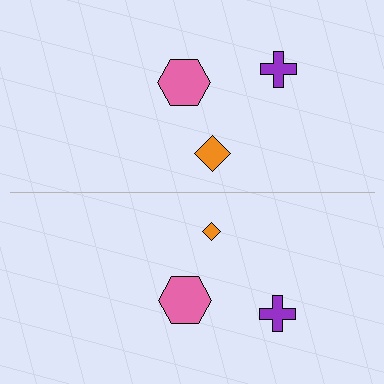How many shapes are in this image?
There are 6 shapes in this image.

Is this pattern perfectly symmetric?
No, the pattern is not perfectly symmetric. The orange diamond on the bottom side has a different size than its mirror counterpart.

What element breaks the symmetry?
The orange diamond on the bottom side has a different size than its mirror counterpart.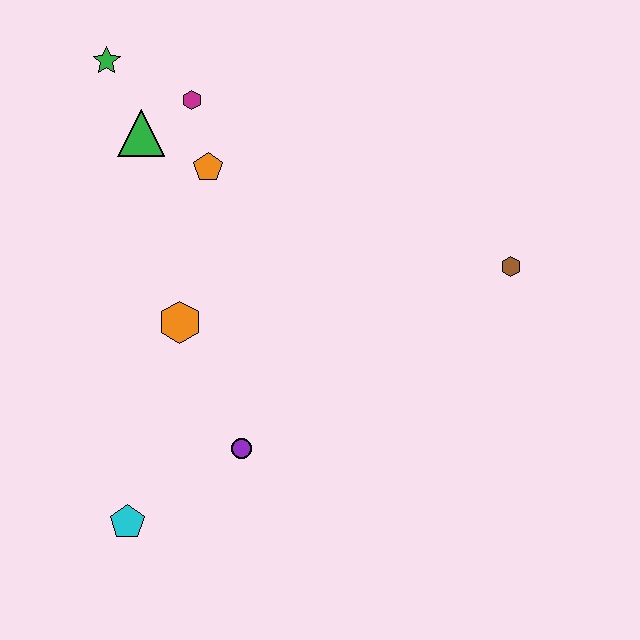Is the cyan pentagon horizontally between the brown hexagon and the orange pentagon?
No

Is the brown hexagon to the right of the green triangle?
Yes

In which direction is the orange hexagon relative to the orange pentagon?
The orange hexagon is below the orange pentagon.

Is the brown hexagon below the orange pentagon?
Yes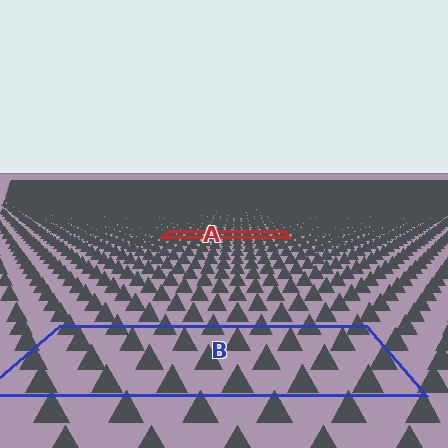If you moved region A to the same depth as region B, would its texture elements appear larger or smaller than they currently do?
They would appear larger. At a closer depth, the same texture elements are projected at a bigger on-screen size.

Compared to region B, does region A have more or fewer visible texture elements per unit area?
Region A has more texture elements per unit area — they are packed more densely because it is farther away.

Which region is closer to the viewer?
Region B is closer. The texture elements there are larger and more spread out.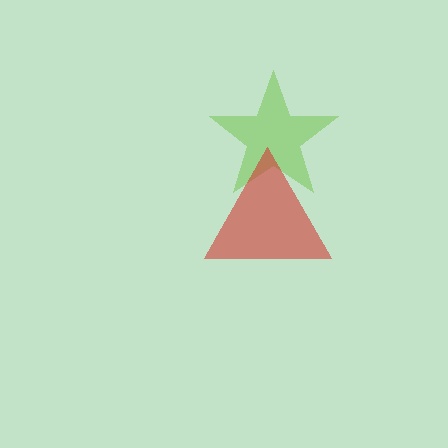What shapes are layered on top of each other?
The layered shapes are: a lime star, a red triangle.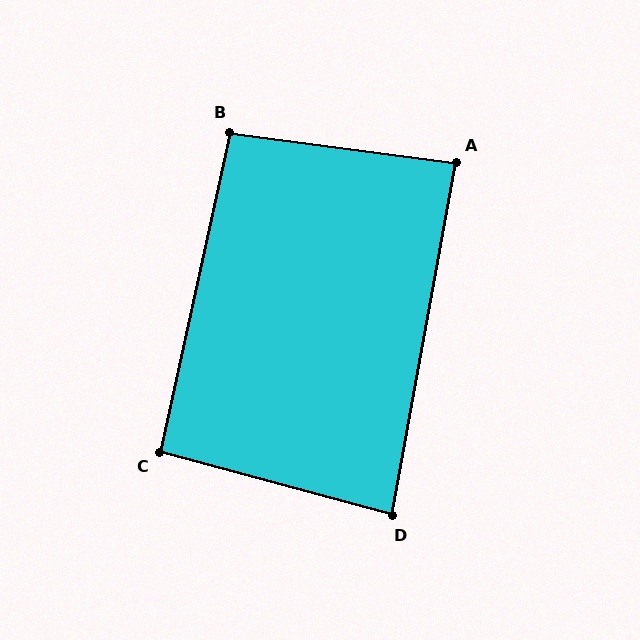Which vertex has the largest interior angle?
B, at approximately 95 degrees.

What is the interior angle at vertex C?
Approximately 93 degrees (approximately right).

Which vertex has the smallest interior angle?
D, at approximately 85 degrees.